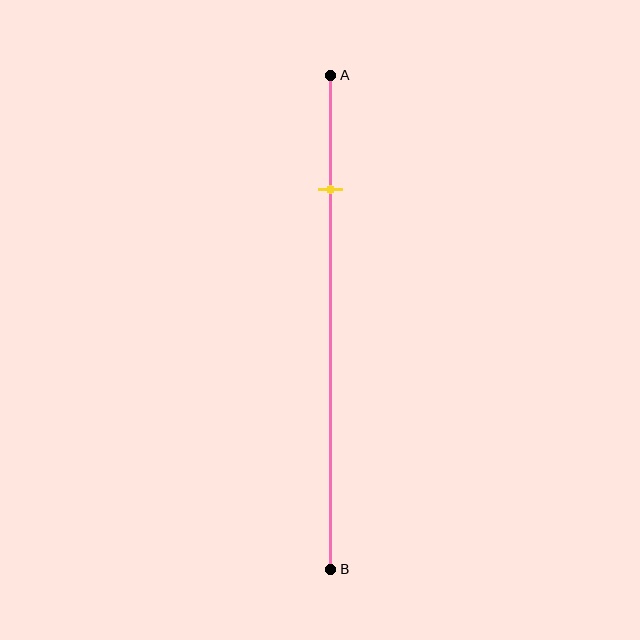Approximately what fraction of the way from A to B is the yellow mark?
The yellow mark is approximately 25% of the way from A to B.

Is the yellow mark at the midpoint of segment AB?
No, the mark is at about 25% from A, not at the 50% midpoint.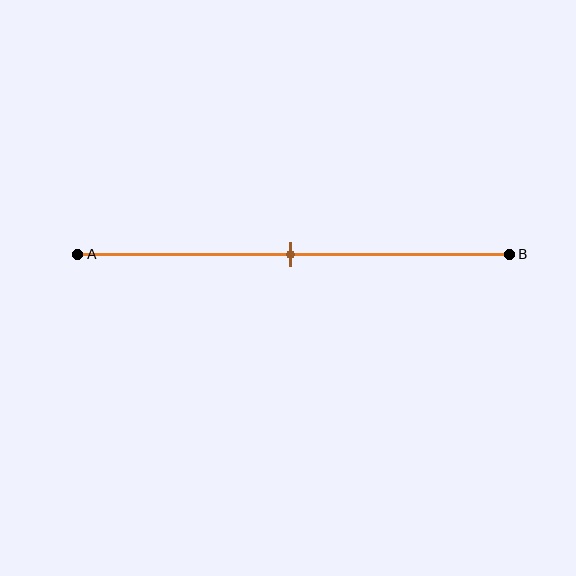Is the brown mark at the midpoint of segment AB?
Yes, the mark is approximately at the midpoint.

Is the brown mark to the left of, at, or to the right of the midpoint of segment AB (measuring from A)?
The brown mark is approximately at the midpoint of segment AB.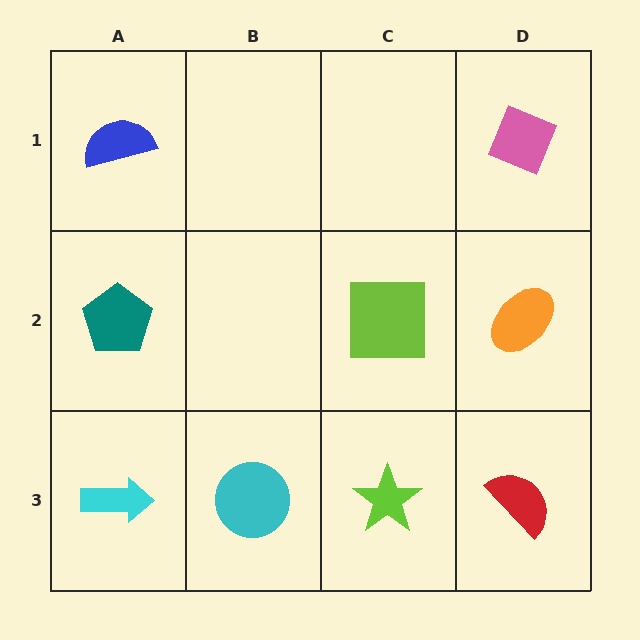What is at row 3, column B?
A cyan circle.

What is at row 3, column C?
A lime star.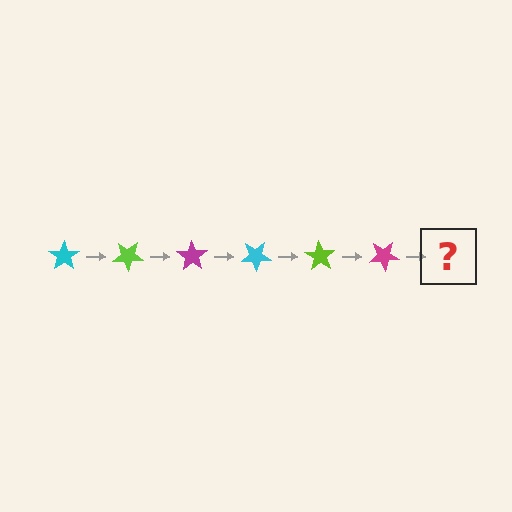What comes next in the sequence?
The next element should be a cyan star, rotated 210 degrees from the start.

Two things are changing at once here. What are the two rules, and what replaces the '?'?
The two rules are that it rotates 35 degrees each step and the color cycles through cyan, lime, and magenta. The '?' should be a cyan star, rotated 210 degrees from the start.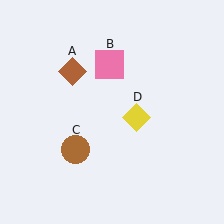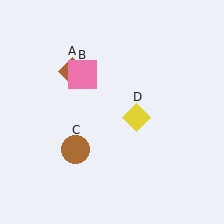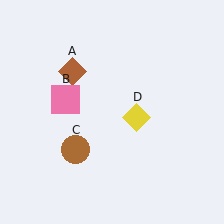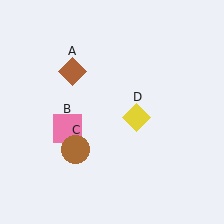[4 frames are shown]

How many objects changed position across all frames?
1 object changed position: pink square (object B).